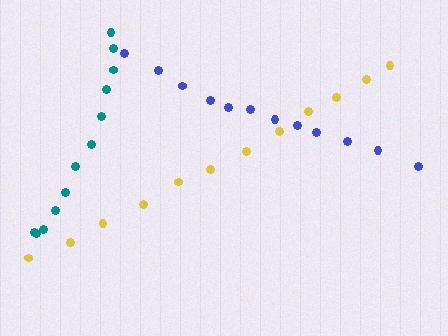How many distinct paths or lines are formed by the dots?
There are 3 distinct paths.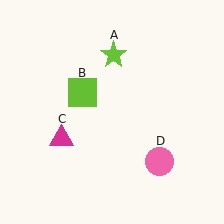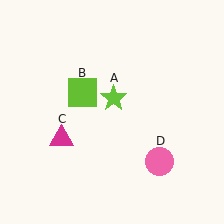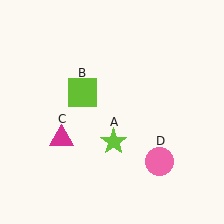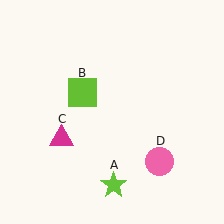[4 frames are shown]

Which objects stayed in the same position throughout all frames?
Lime square (object B) and magenta triangle (object C) and pink circle (object D) remained stationary.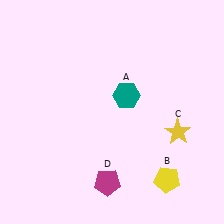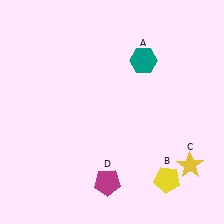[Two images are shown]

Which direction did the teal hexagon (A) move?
The teal hexagon (A) moved up.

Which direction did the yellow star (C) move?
The yellow star (C) moved down.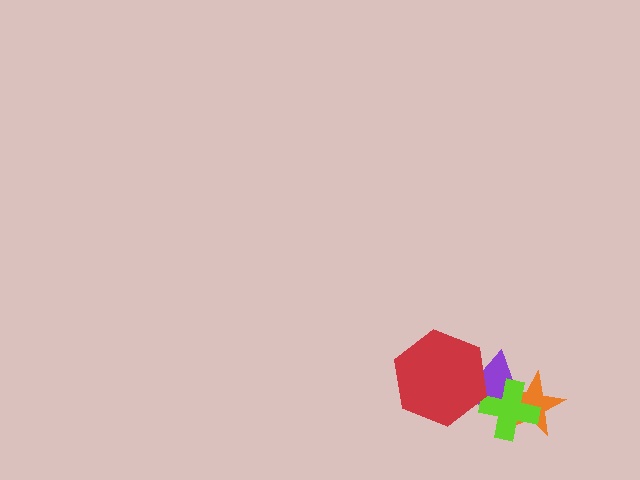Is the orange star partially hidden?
Yes, it is partially covered by another shape.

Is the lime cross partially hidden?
No, no other shape covers it.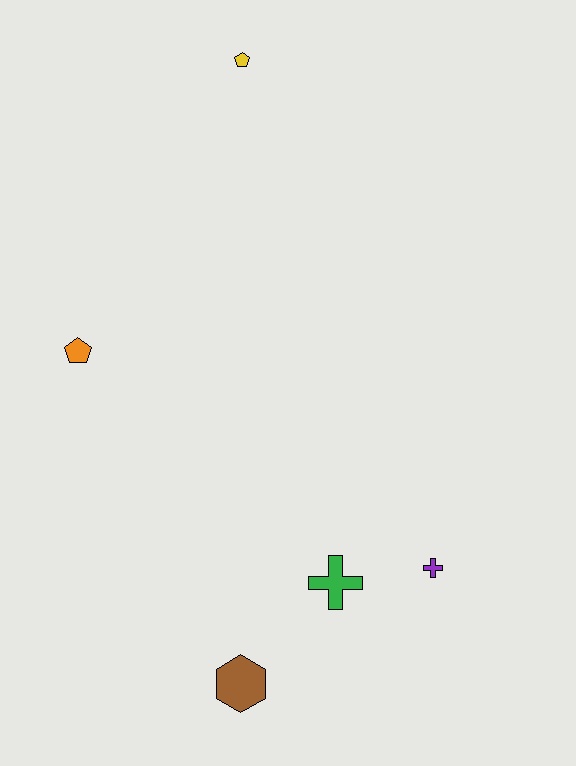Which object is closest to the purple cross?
The green cross is closest to the purple cross.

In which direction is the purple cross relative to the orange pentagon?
The purple cross is to the right of the orange pentagon.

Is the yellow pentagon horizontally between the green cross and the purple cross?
No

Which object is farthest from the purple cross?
The yellow pentagon is farthest from the purple cross.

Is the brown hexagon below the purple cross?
Yes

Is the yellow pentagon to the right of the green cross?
No